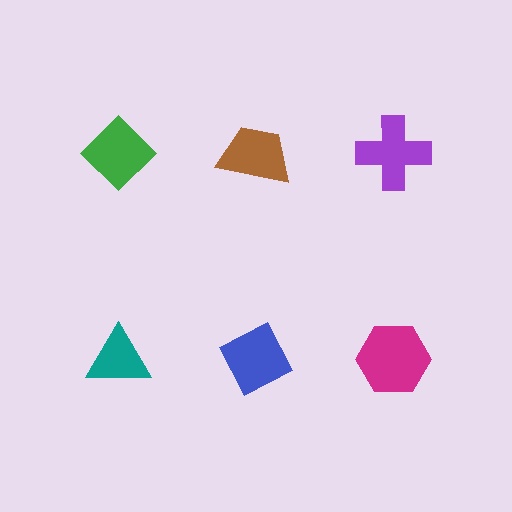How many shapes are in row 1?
3 shapes.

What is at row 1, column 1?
A green diamond.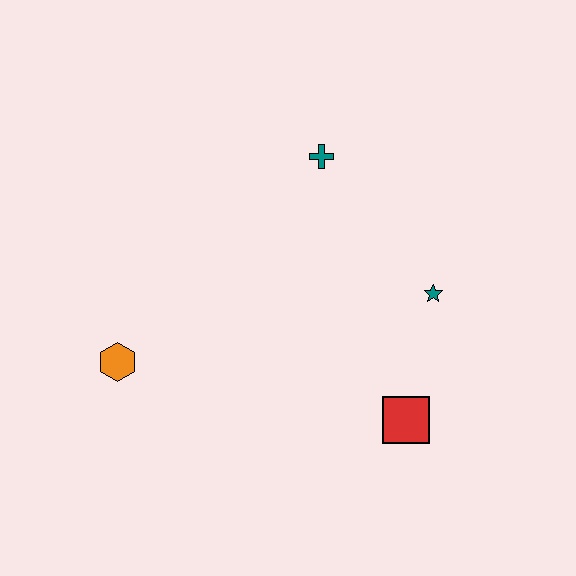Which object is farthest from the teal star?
The orange hexagon is farthest from the teal star.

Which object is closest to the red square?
The teal star is closest to the red square.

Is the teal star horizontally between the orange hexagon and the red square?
No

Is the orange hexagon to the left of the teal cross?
Yes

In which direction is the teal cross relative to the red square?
The teal cross is above the red square.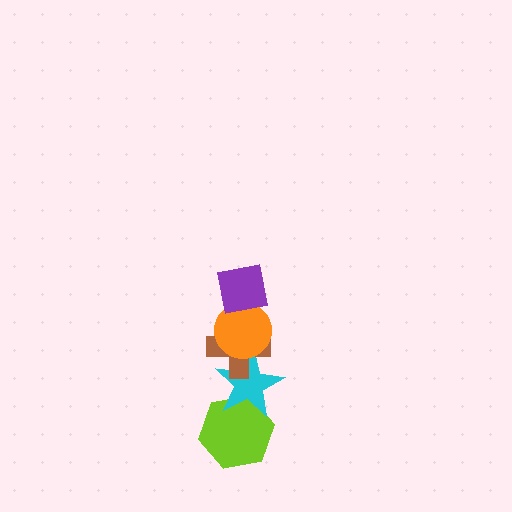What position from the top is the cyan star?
The cyan star is 4th from the top.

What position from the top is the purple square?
The purple square is 1st from the top.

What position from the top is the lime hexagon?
The lime hexagon is 5th from the top.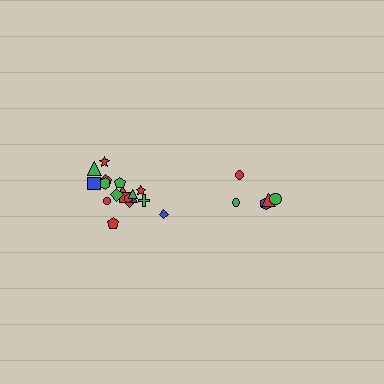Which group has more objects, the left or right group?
The left group.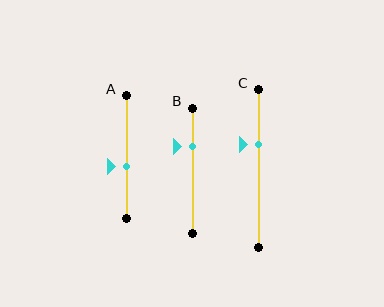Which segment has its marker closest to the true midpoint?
Segment A has its marker closest to the true midpoint.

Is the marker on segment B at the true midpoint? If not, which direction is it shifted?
No, the marker on segment B is shifted upward by about 19% of the segment length.